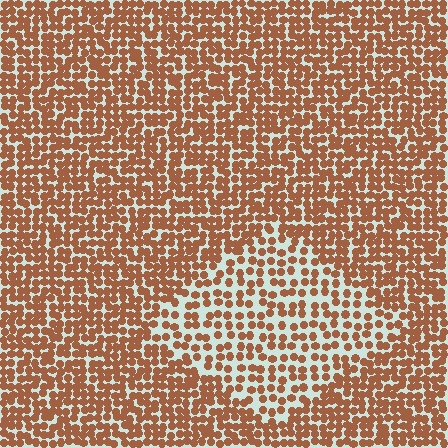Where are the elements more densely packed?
The elements are more densely packed outside the diamond boundary.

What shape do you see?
I see a diamond.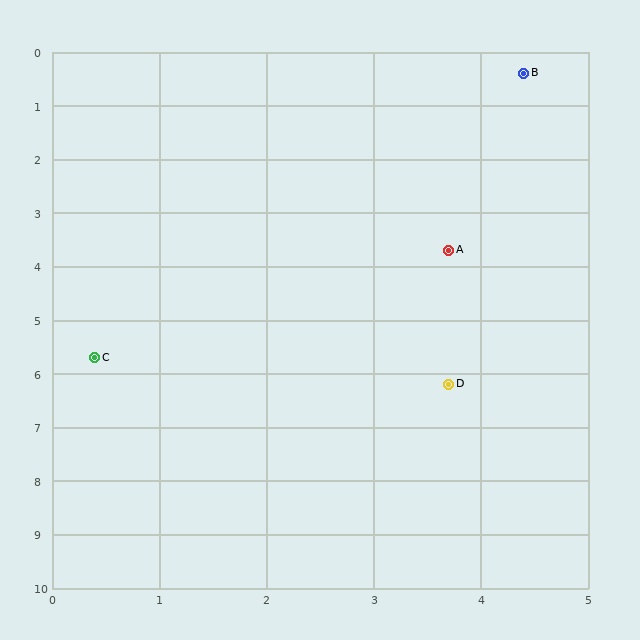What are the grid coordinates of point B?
Point B is at approximately (4.4, 0.4).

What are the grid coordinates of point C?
Point C is at approximately (0.4, 5.7).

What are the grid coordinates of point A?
Point A is at approximately (3.7, 3.7).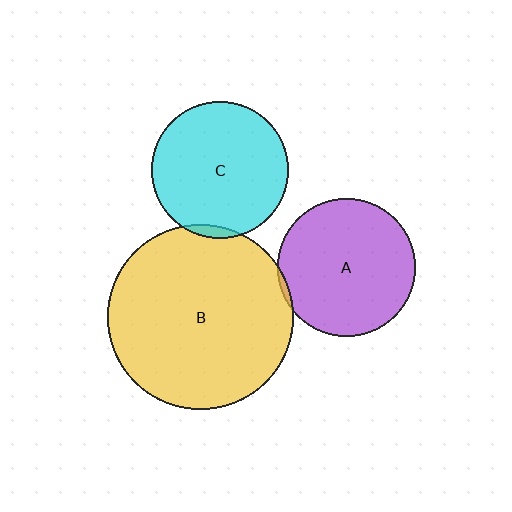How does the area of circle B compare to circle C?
Approximately 1.9 times.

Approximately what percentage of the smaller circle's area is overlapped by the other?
Approximately 5%.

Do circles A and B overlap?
Yes.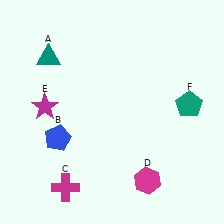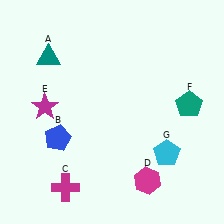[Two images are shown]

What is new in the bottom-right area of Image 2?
A cyan pentagon (G) was added in the bottom-right area of Image 2.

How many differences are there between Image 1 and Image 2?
There is 1 difference between the two images.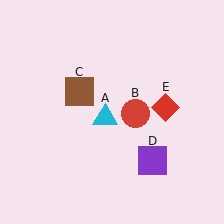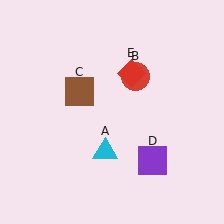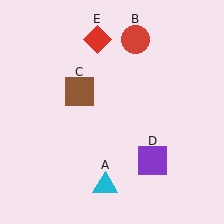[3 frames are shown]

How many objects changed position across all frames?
3 objects changed position: cyan triangle (object A), red circle (object B), red diamond (object E).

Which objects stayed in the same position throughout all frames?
Brown square (object C) and purple square (object D) remained stationary.